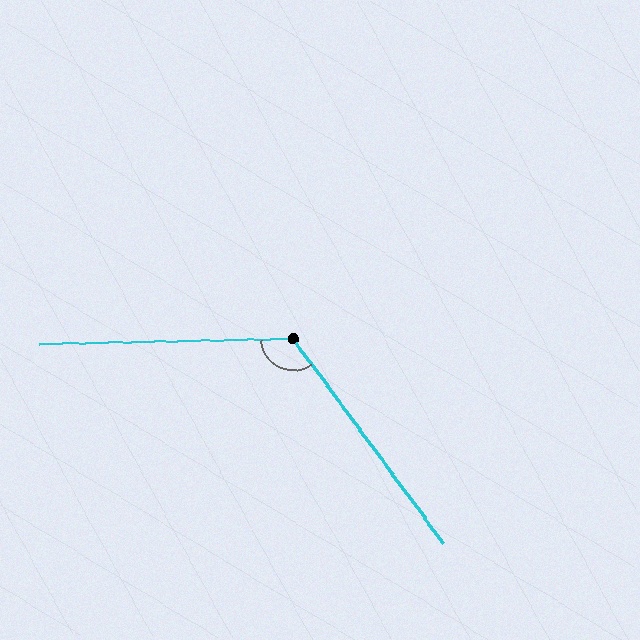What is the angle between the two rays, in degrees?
Approximately 125 degrees.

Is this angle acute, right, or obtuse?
It is obtuse.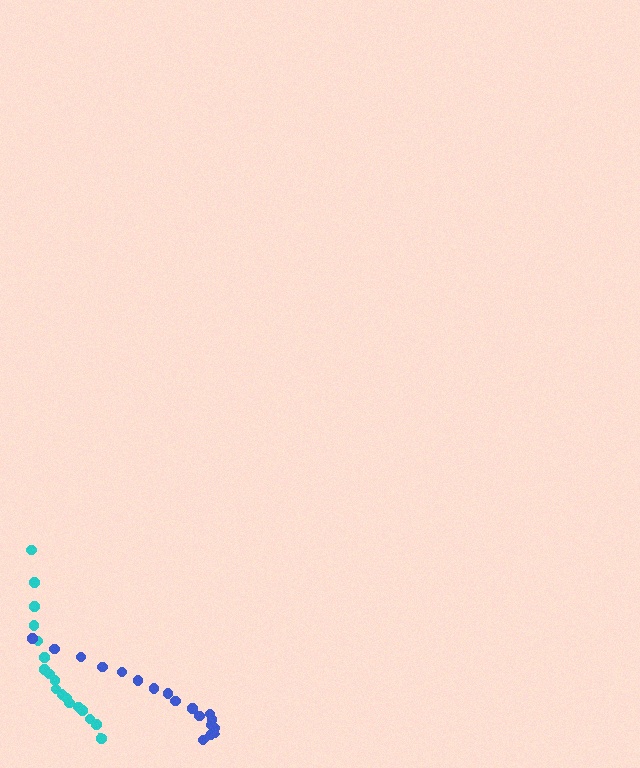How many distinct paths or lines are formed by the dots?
There are 2 distinct paths.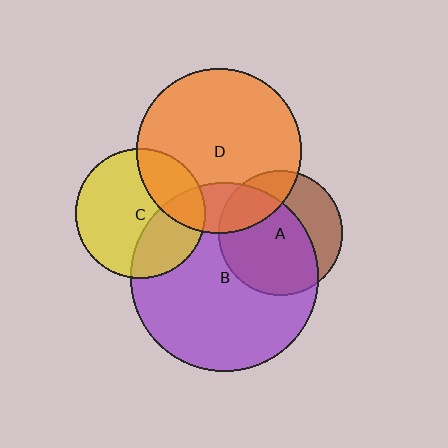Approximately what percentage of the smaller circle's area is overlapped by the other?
Approximately 25%.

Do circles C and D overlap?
Yes.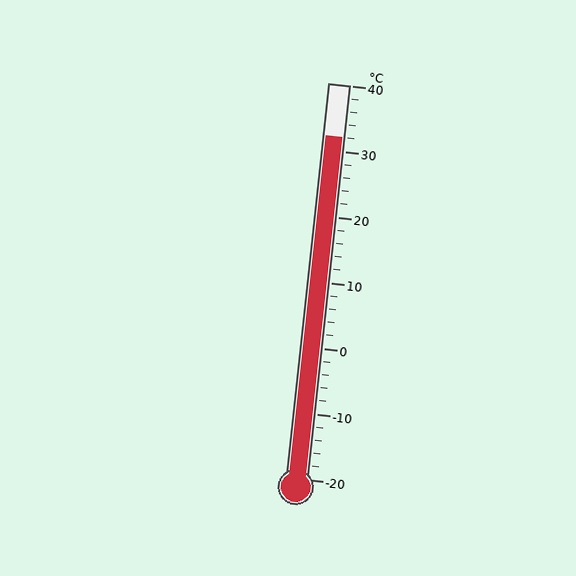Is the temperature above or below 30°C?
The temperature is above 30°C.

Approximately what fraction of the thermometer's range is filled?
The thermometer is filled to approximately 85% of its range.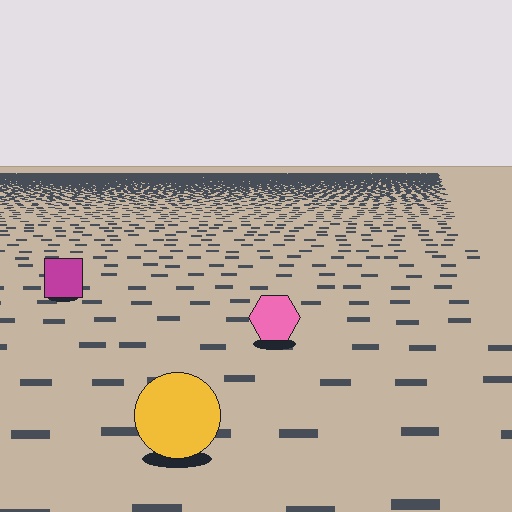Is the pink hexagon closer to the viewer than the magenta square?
Yes. The pink hexagon is closer — you can tell from the texture gradient: the ground texture is coarser near it.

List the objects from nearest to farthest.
From nearest to farthest: the yellow circle, the pink hexagon, the magenta square.